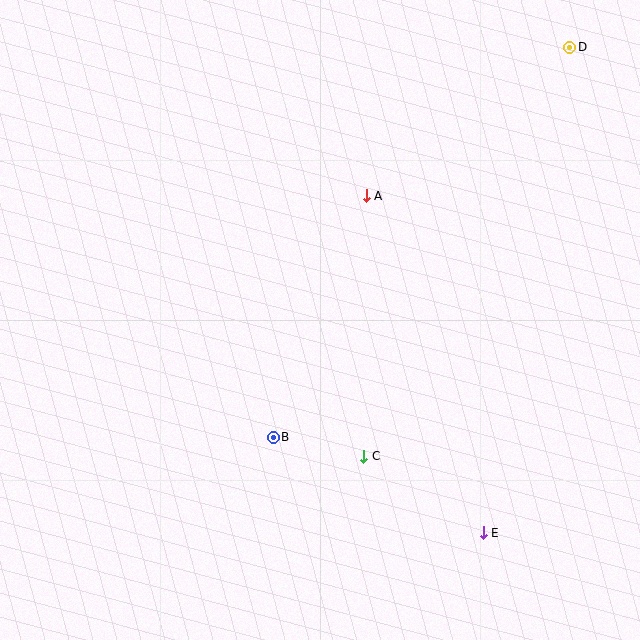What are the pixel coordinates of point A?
Point A is at (366, 196).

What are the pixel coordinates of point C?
Point C is at (364, 456).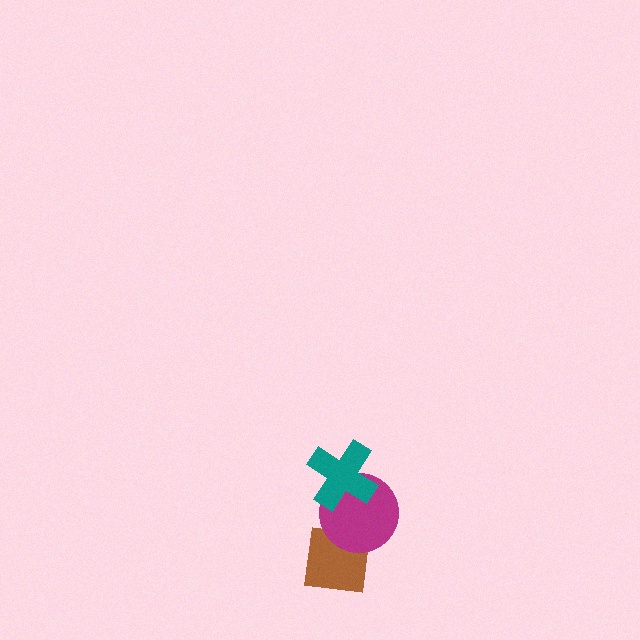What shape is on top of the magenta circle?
The teal cross is on top of the magenta circle.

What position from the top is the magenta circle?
The magenta circle is 2nd from the top.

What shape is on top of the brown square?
The magenta circle is on top of the brown square.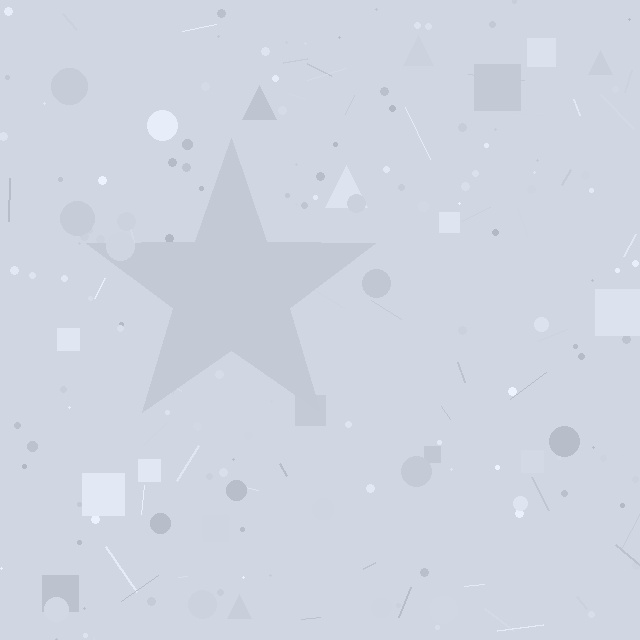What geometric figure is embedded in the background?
A star is embedded in the background.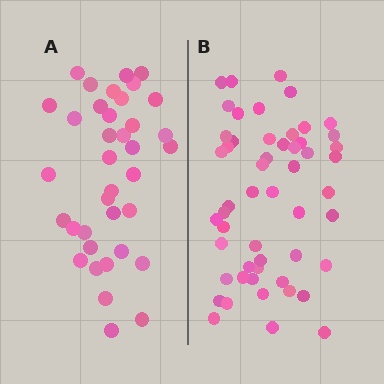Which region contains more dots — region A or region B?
Region B (the right region) has more dots.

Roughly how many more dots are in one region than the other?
Region B has approximately 15 more dots than region A.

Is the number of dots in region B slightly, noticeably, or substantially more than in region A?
Region B has noticeably more, but not dramatically so. The ratio is roughly 1.4 to 1.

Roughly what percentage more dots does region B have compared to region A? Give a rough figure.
About 45% more.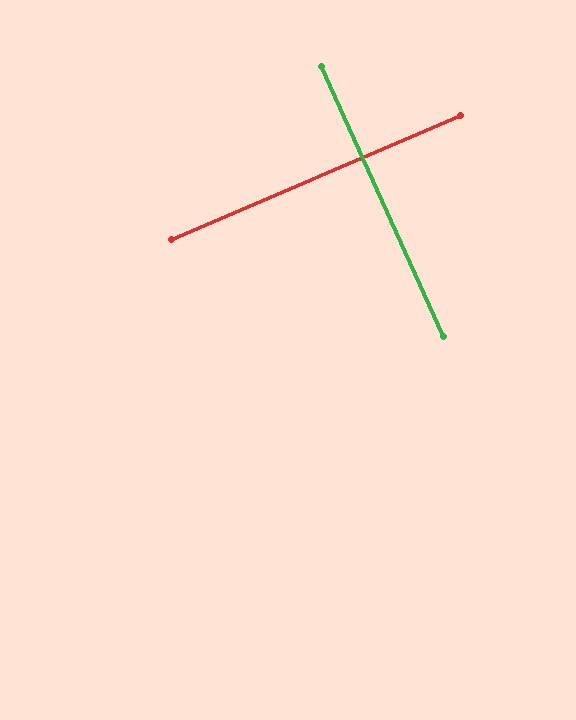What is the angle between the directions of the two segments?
Approximately 89 degrees.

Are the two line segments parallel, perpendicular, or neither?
Perpendicular — they meet at approximately 89°.